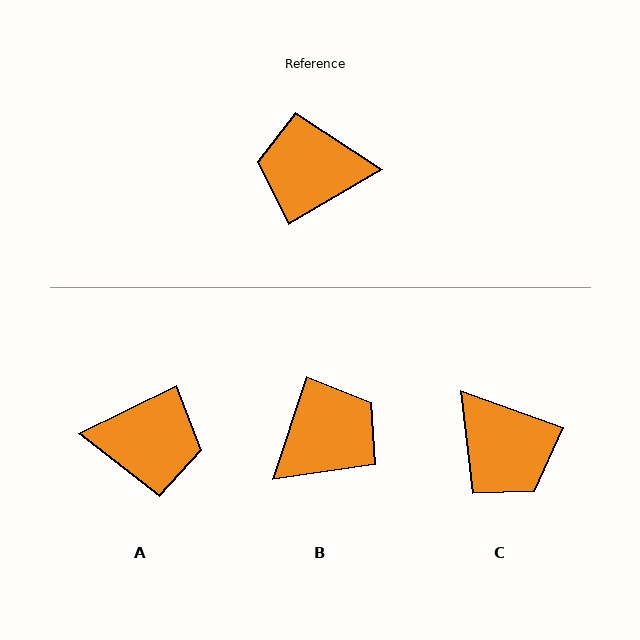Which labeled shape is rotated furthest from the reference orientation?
A, about 176 degrees away.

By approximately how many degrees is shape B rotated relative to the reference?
Approximately 138 degrees clockwise.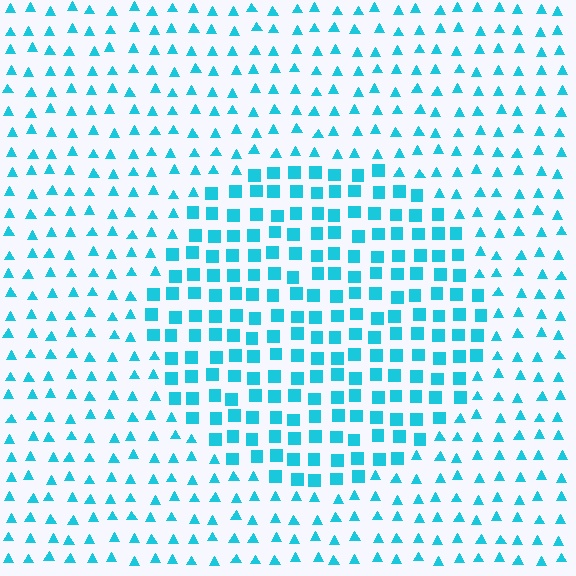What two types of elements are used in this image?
The image uses squares inside the circle region and triangles outside it.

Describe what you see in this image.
The image is filled with small cyan elements arranged in a uniform grid. A circle-shaped region contains squares, while the surrounding area contains triangles. The boundary is defined purely by the change in element shape.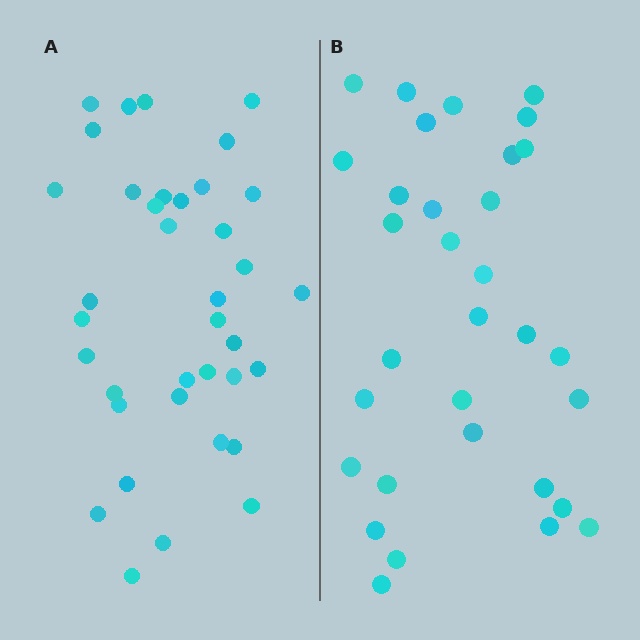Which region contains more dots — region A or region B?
Region A (the left region) has more dots.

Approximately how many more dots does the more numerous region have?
Region A has about 5 more dots than region B.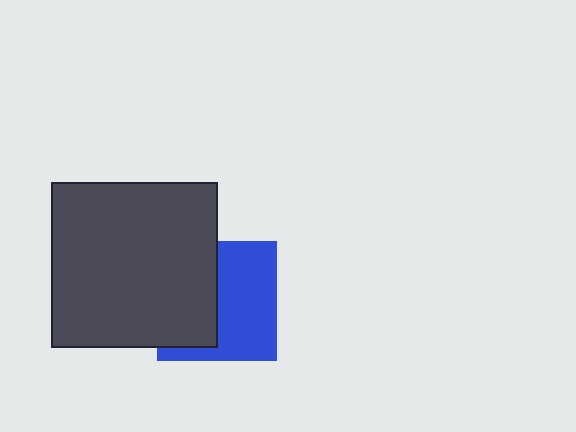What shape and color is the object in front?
The object in front is a dark gray square.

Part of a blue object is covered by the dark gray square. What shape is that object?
It is a square.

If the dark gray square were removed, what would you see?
You would see the complete blue square.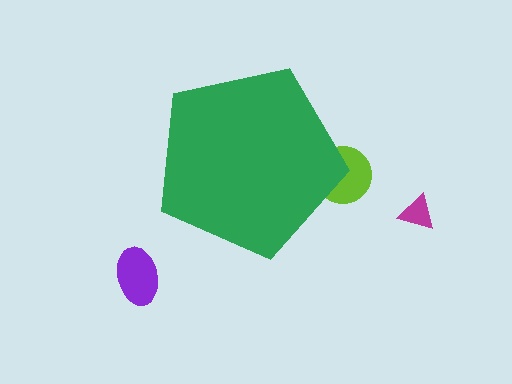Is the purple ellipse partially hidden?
No, the purple ellipse is fully visible.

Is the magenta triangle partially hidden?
No, the magenta triangle is fully visible.